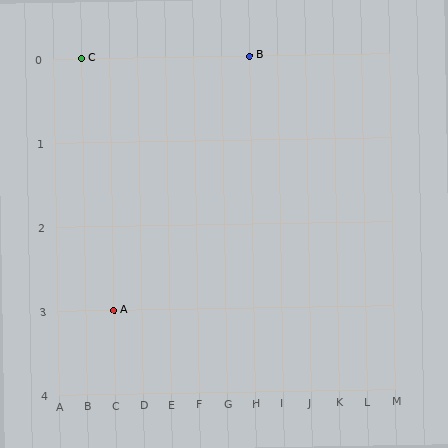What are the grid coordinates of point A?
Point A is at grid coordinates (C, 3).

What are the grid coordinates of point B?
Point B is at grid coordinates (H, 0).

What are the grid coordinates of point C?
Point C is at grid coordinates (B, 0).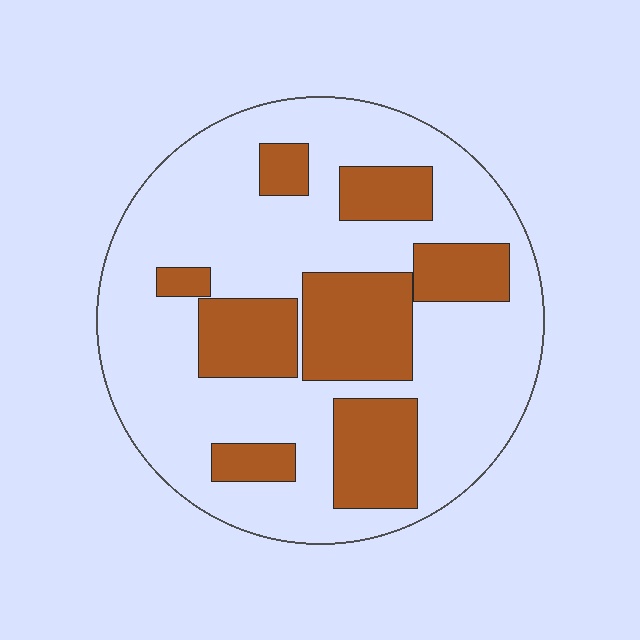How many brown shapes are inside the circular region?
8.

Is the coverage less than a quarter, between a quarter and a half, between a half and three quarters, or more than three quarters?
Between a quarter and a half.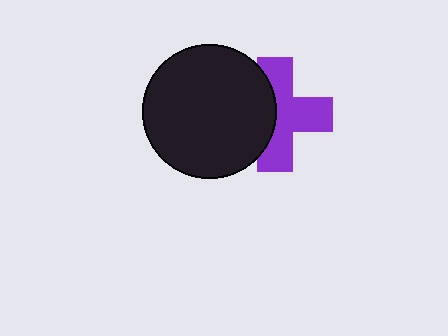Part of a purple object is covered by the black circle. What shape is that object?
It is a cross.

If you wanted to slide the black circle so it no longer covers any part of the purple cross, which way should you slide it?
Slide it left — that is the most direct way to separate the two shapes.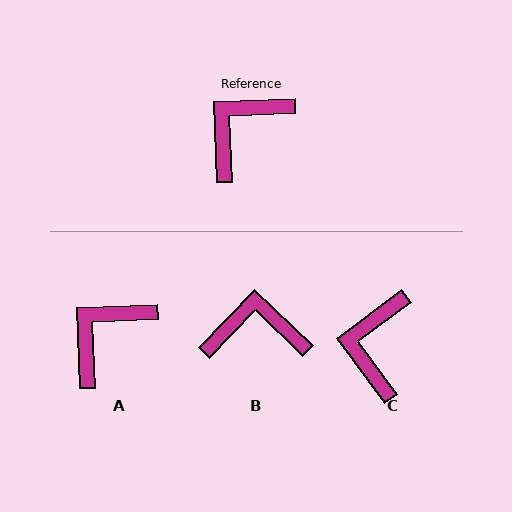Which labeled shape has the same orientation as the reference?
A.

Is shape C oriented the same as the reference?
No, it is off by about 34 degrees.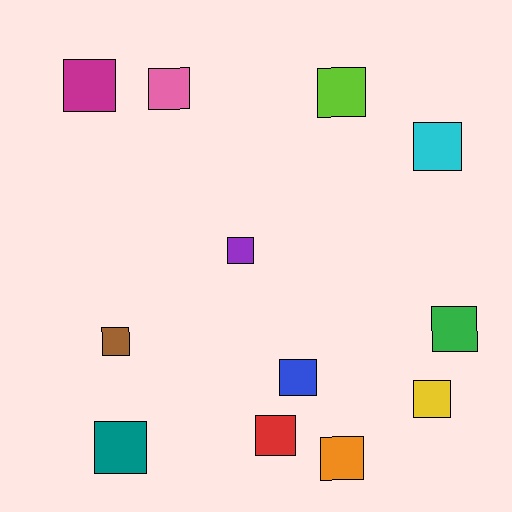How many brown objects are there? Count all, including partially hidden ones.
There is 1 brown object.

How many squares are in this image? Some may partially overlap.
There are 12 squares.